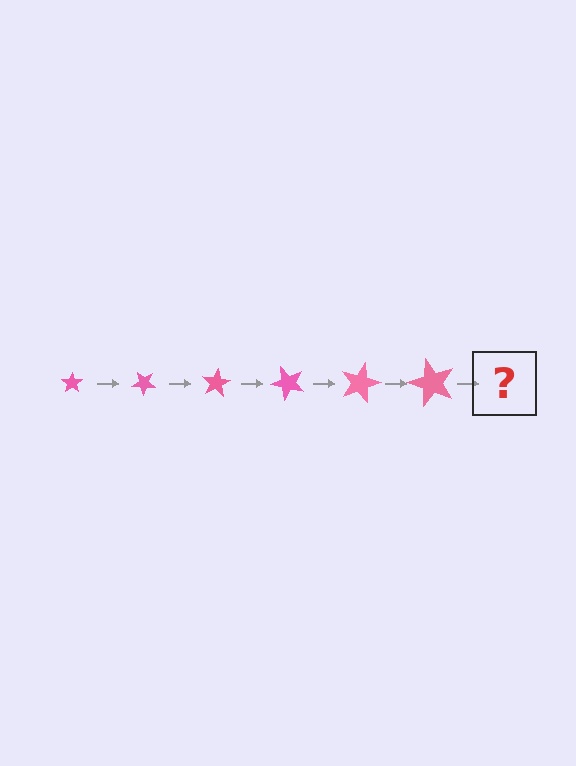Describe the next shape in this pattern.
It should be a star, larger than the previous one and rotated 240 degrees from the start.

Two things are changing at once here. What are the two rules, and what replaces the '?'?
The two rules are that the star grows larger each step and it rotates 40 degrees each step. The '?' should be a star, larger than the previous one and rotated 240 degrees from the start.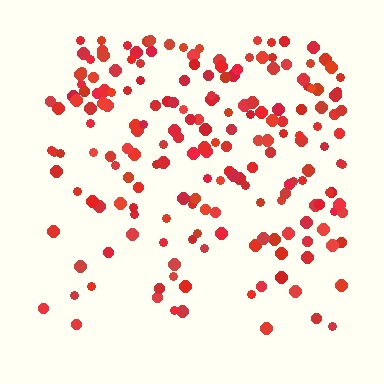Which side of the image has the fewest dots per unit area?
The bottom.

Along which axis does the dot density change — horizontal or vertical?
Vertical.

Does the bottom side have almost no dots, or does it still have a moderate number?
Still a moderate number, just noticeably fewer than the top.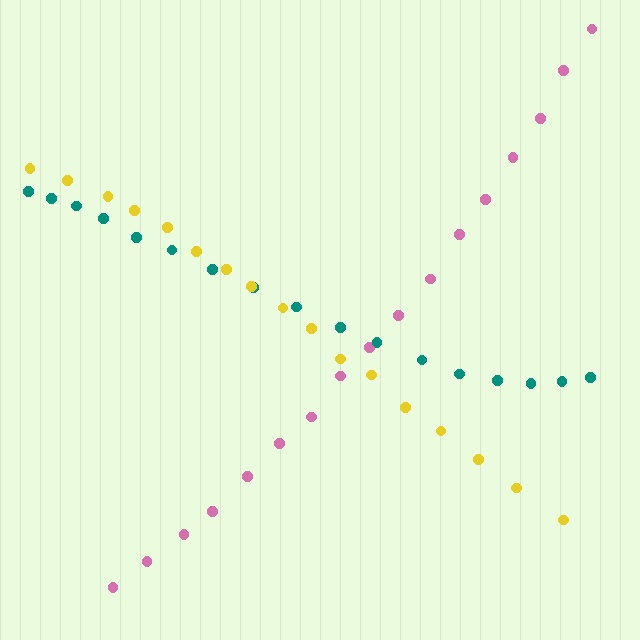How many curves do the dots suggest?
There are 3 distinct paths.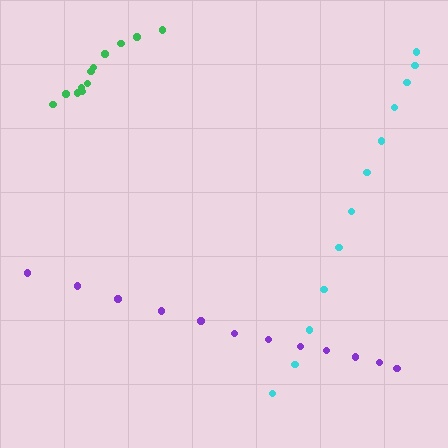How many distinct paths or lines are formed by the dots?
There are 3 distinct paths.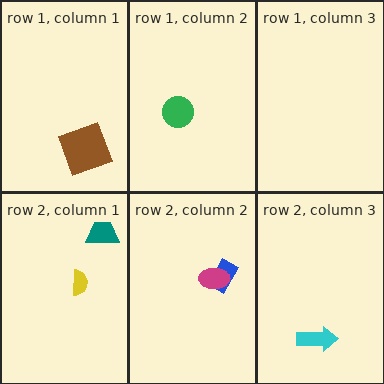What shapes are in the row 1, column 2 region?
The green circle.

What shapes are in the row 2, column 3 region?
The cyan arrow.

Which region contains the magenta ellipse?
The row 2, column 2 region.